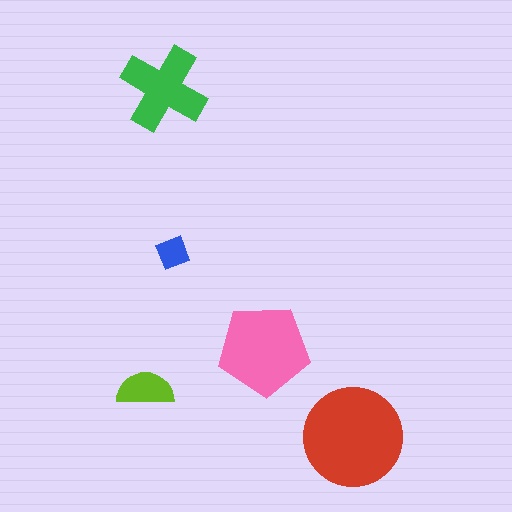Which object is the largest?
The red circle.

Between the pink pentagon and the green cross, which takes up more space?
The pink pentagon.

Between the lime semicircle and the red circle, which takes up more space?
The red circle.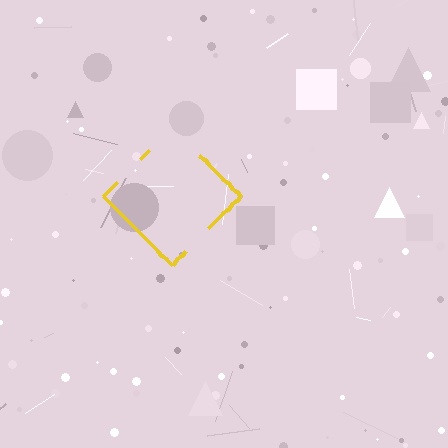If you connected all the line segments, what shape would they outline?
They would outline a diamond.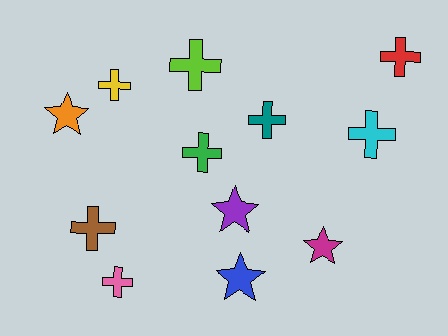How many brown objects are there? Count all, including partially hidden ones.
There is 1 brown object.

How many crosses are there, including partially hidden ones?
There are 8 crosses.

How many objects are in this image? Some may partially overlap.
There are 12 objects.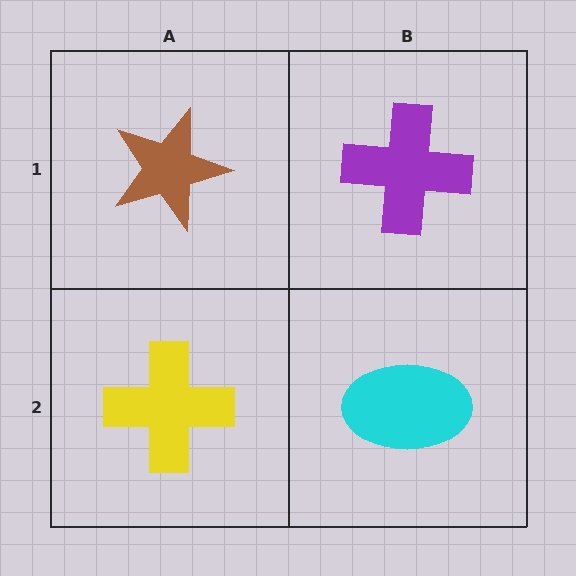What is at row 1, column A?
A brown star.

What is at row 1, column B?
A purple cross.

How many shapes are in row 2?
2 shapes.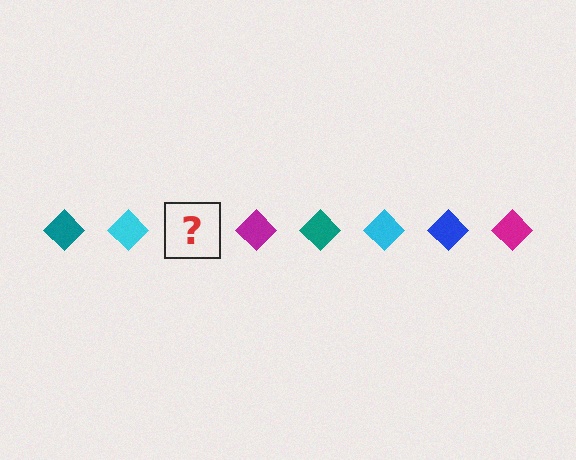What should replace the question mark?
The question mark should be replaced with a blue diamond.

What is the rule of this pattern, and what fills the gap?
The rule is that the pattern cycles through teal, cyan, blue, magenta diamonds. The gap should be filled with a blue diamond.